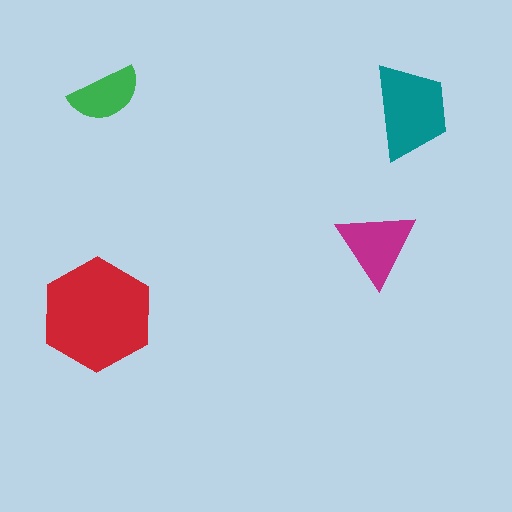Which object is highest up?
The green semicircle is topmost.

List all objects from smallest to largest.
The green semicircle, the magenta triangle, the teal trapezoid, the red hexagon.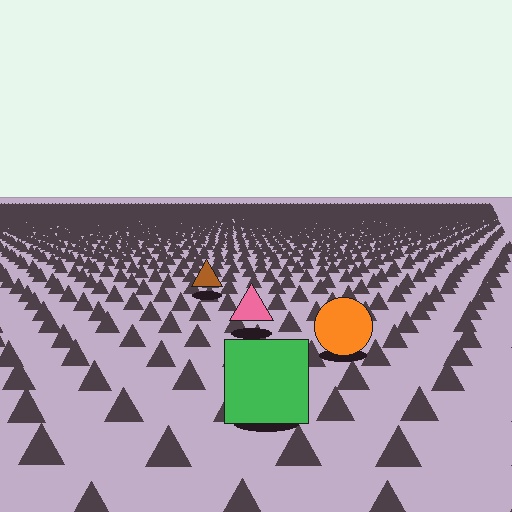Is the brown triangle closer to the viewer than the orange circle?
No. The orange circle is closer — you can tell from the texture gradient: the ground texture is coarser near it.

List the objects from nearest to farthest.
From nearest to farthest: the green square, the orange circle, the pink triangle, the brown triangle.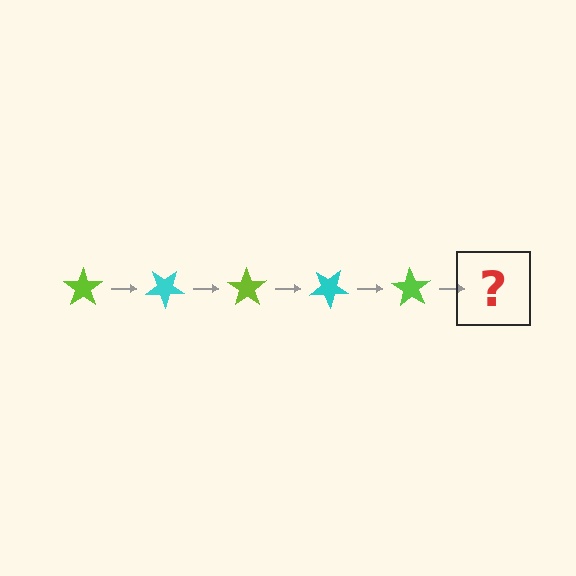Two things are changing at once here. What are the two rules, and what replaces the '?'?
The two rules are that it rotates 35 degrees each step and the color cycles through lime and cyan. The '?' should be a cyan star, rotated 175 degrees from the start.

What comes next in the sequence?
The next element should be a cyan star, rotated 175 degrees from the start.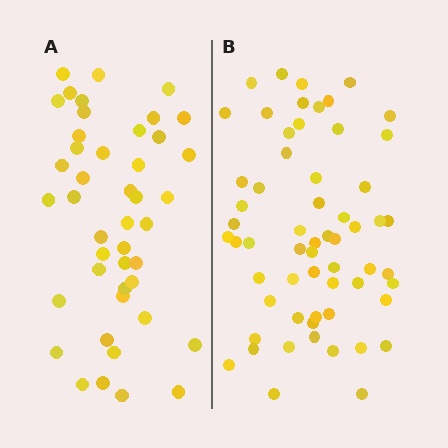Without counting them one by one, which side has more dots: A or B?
Region B (the right region) has more dots.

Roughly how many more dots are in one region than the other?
Region B has approximately 15 more dots than region A.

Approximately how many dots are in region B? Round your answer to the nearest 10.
About 60 dots.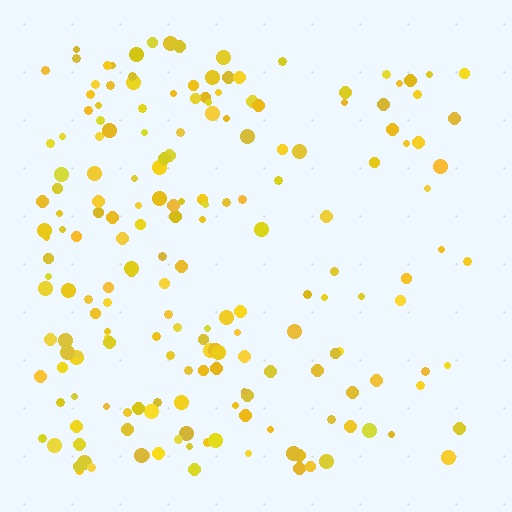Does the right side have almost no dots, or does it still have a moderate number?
Still a moderate number, just noticeably fewer than the left.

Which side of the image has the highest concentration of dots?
The left.